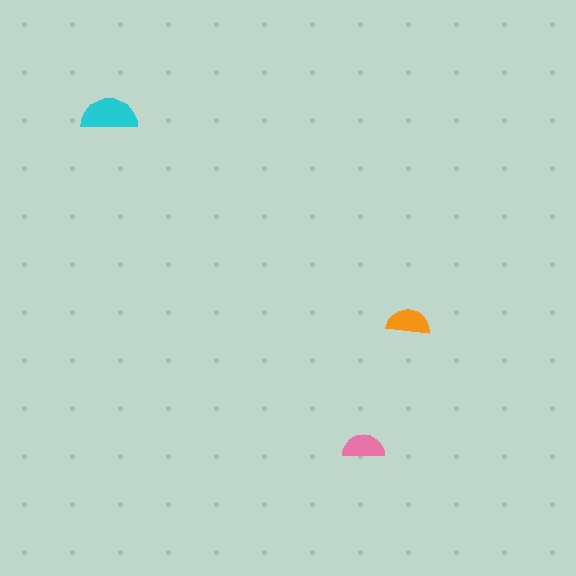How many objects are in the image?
There are 3 objects in the image.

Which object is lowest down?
The pink semicircle is bottommost.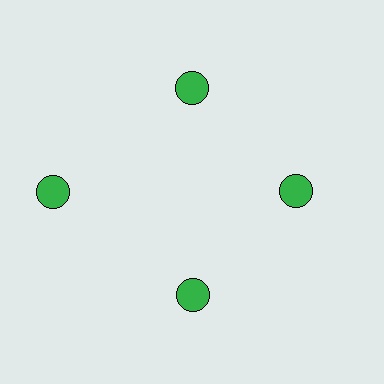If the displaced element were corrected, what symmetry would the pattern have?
It would have 4-fold rotational symmetry — the pattern would map onto itself every 90 degrees.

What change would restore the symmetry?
The symmetry would be restored by moving it inward, back onto the ring so that all 4 circles sit at equal angles and equal distance from the center.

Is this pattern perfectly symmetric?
No. The 4 green circles are arranged in a ring, but one element near the 9 o'clock position is pushed outward from the center, breaking the 4-fold rotational symmetry.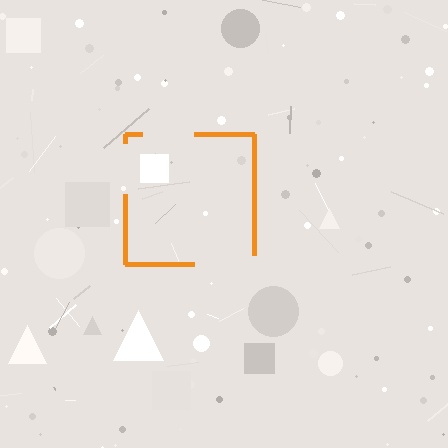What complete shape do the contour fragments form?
The contour fragments form a square.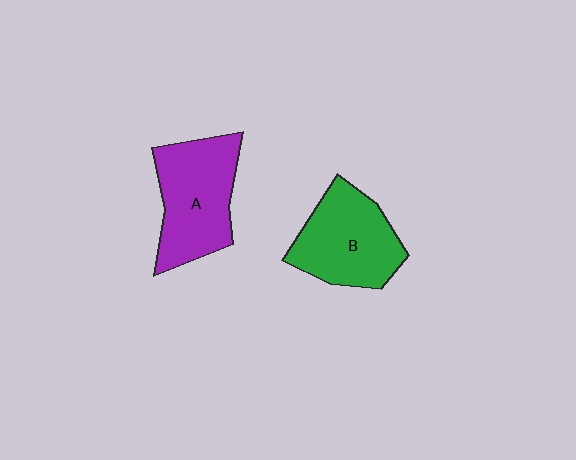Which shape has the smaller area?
Shape B (green).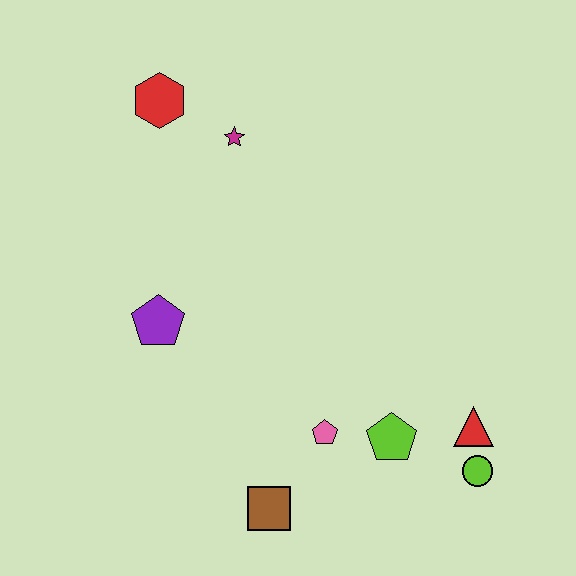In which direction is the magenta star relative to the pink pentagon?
The magenta star is above the pink pentagon.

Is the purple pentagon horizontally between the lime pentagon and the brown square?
No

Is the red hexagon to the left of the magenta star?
Yes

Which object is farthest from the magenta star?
The lime circle is farthest from the magenta star.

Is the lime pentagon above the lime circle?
Yes